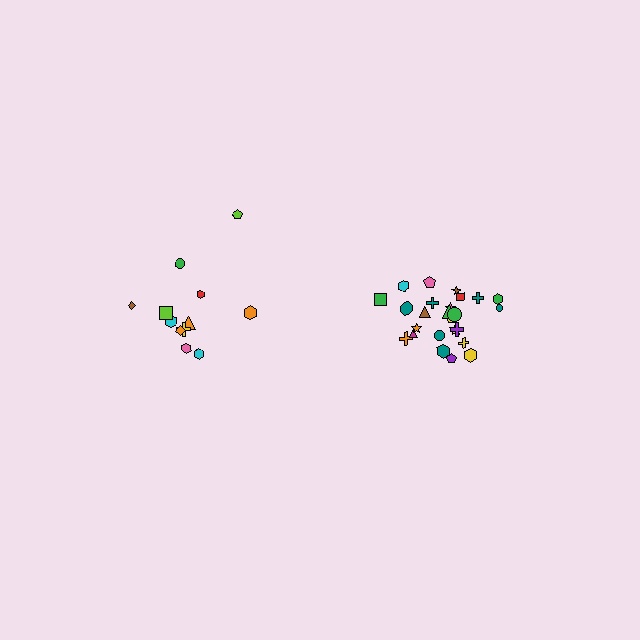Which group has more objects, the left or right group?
The right group.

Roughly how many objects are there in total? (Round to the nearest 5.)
Roughly 35 objects in total.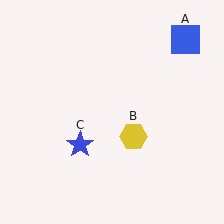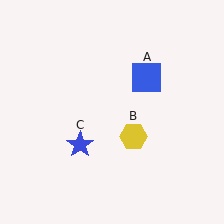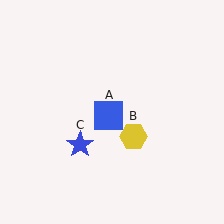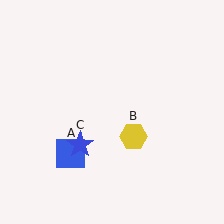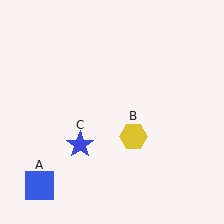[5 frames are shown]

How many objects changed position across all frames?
1 object changed position: blue square (object A).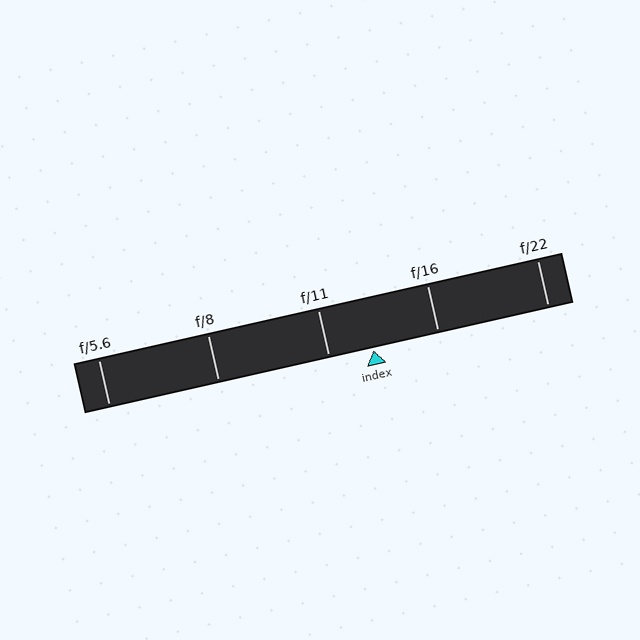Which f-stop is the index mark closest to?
The index mark is closest to f/11.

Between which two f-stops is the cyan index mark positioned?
The index mark is between f/11 and f/16.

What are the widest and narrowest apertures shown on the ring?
The widest aperture shown is f/5.6 and the narrowest is f/22.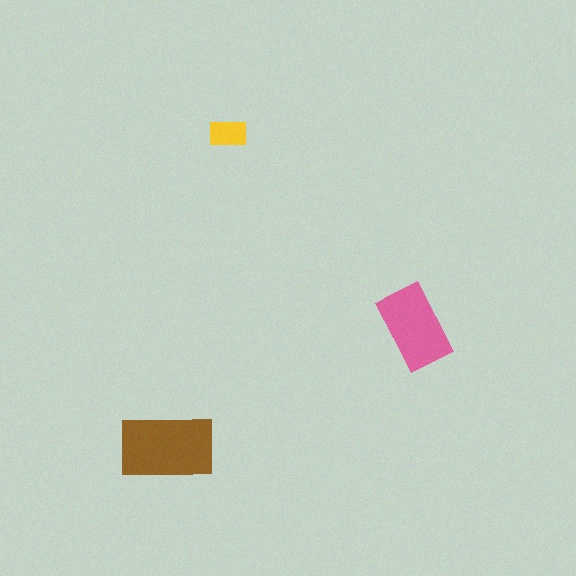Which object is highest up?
The yellow rectangle is topmost.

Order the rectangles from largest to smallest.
the brown one, the pink one, the yellow one.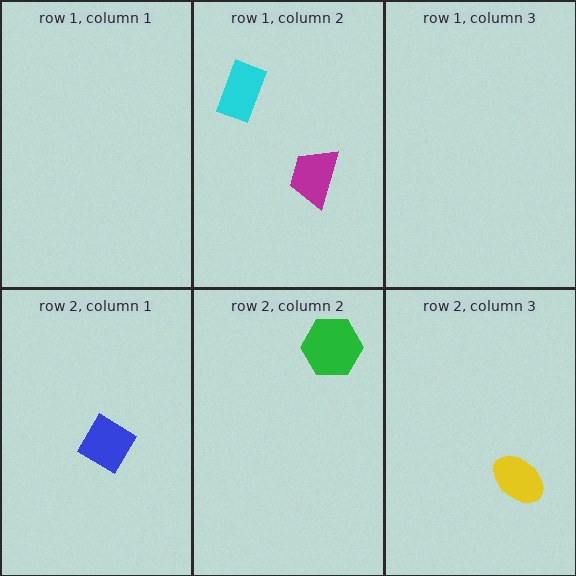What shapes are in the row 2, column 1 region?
The blue diamond.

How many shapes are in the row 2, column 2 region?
1.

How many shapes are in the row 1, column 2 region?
2.